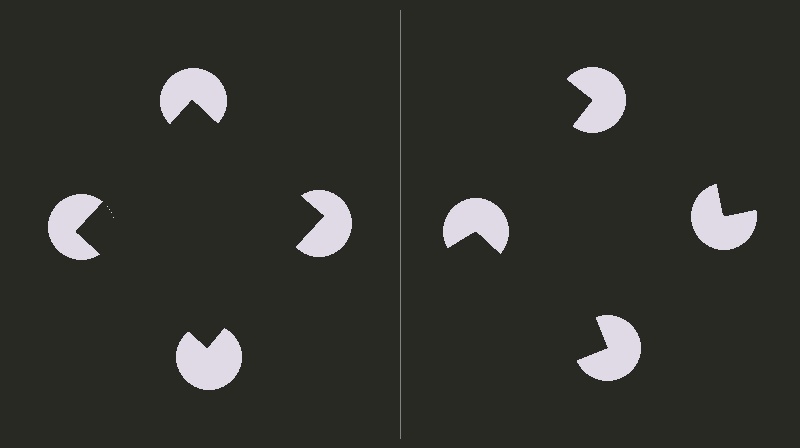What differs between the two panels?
The pac-man discs are positioned identically on both sides; only the wedge orientations differ. On the left they align to a square; on the right they are misaligned.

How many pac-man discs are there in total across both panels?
8 — 4 on each side.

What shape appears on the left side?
An illusory square.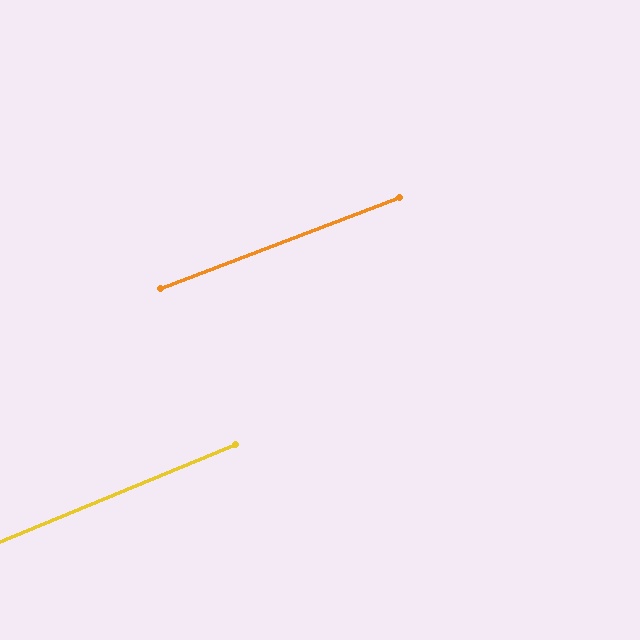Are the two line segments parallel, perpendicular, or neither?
Parallel — their directions differ by only 1.5°.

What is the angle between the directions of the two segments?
Approximately 1 degree.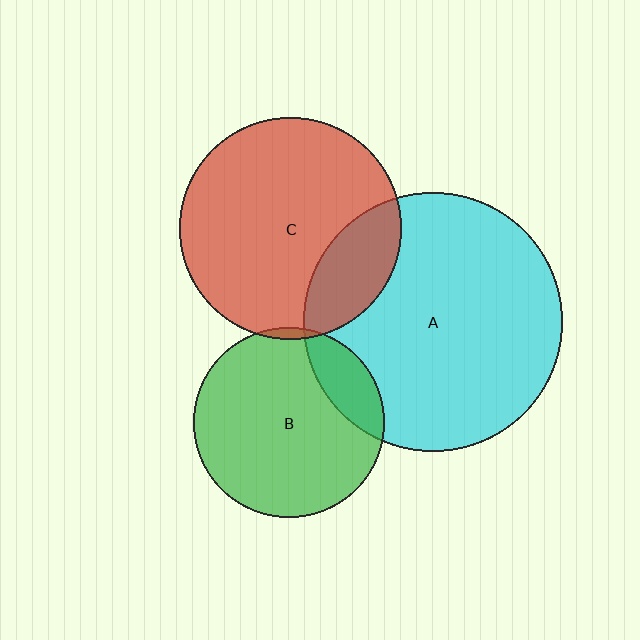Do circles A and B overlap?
Yes.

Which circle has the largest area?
Circle A (cyan).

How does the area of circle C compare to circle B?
Approximately 1.4 times.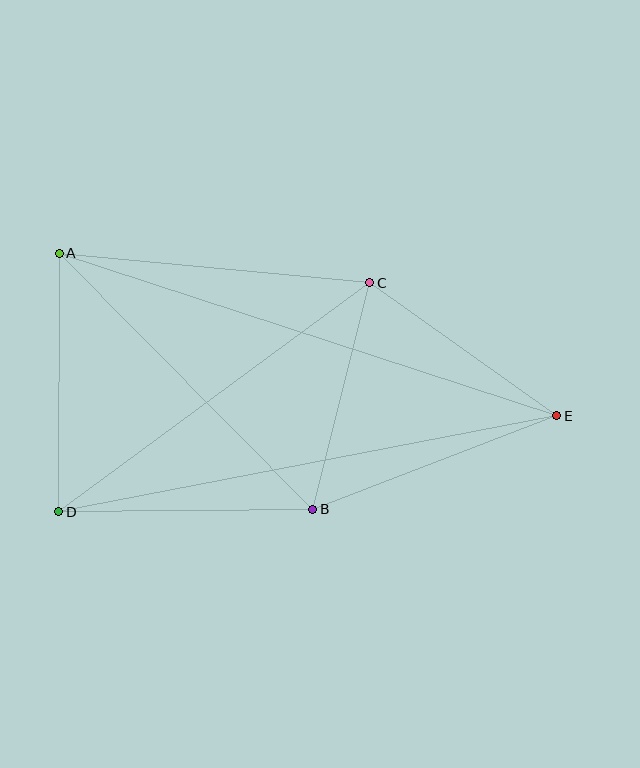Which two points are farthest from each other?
Points A and E are farthest from each other.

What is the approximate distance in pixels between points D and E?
The distance between D and E is approximately 507 pixels.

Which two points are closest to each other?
Points C and E are closest to each other.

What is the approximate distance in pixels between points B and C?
The distance between B and C is approximately 234 pixels.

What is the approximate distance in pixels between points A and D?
The distance between A and D is approximately 258 pixels.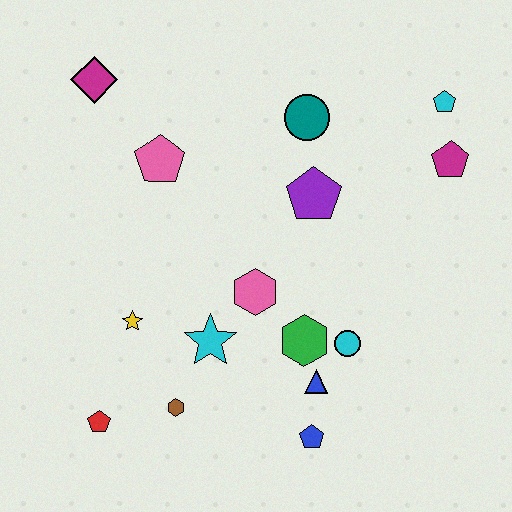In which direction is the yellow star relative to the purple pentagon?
The yellow star is to the left of the purple pentagon.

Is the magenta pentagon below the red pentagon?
No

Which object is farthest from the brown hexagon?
The cyan pentagon is farthest from the brown hexagon.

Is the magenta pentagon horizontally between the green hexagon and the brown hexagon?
No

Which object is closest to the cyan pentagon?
The magenta pentagon is closest to the cyan pentagon.